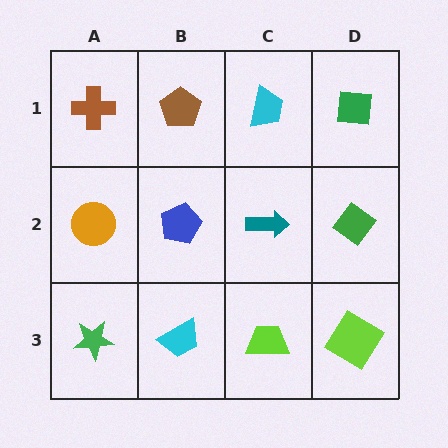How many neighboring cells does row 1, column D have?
2.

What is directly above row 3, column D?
A green diamond.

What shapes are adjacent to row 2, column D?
A green square (row 1, column D), a lime diamond (row 3, column D), a teal arrow (row 2, column C).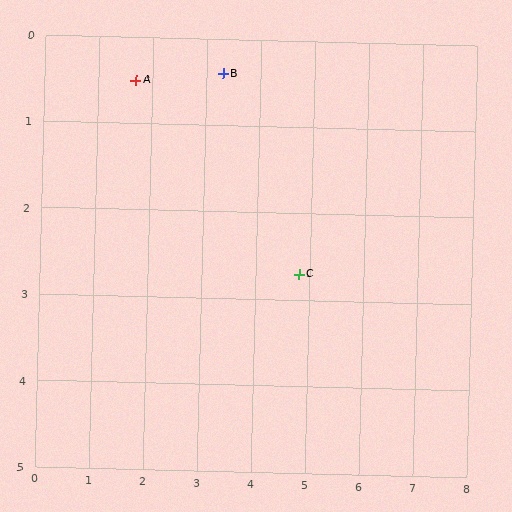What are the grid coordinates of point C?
Point C is at approximately (4.8, 2.7).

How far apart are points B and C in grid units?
Points B and C are about 2.7 grid units apart.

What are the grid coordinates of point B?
Point B is at approximately (3.3, 0.4).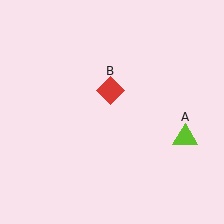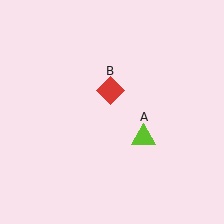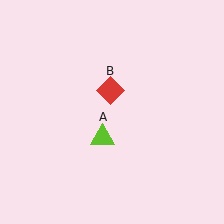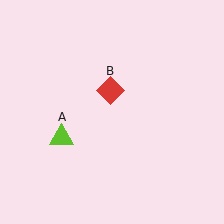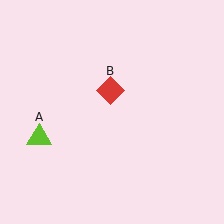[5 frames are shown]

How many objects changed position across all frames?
1 object changed position: lime triangle (object A).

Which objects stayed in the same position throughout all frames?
Red diamond (object B) remained stationary.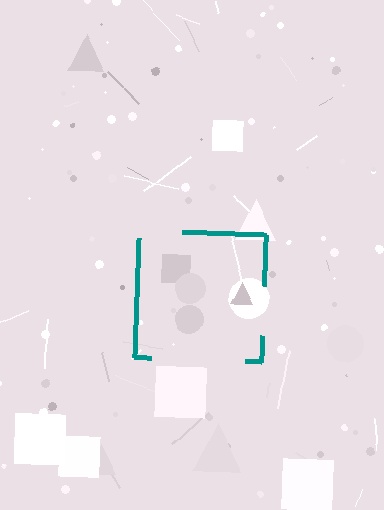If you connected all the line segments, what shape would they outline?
They would outline a square.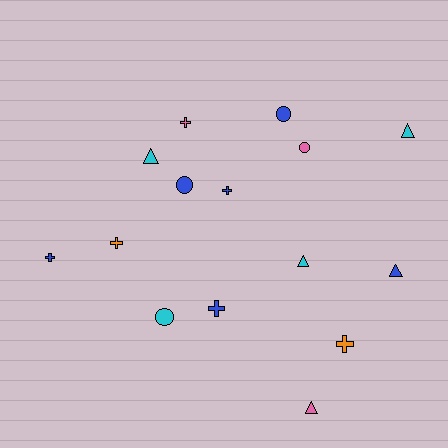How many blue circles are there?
There are 2 blue circles.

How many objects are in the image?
There are 15 objects.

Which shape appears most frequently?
Cross, with 6 objects.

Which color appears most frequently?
Blue, with 6 objects.